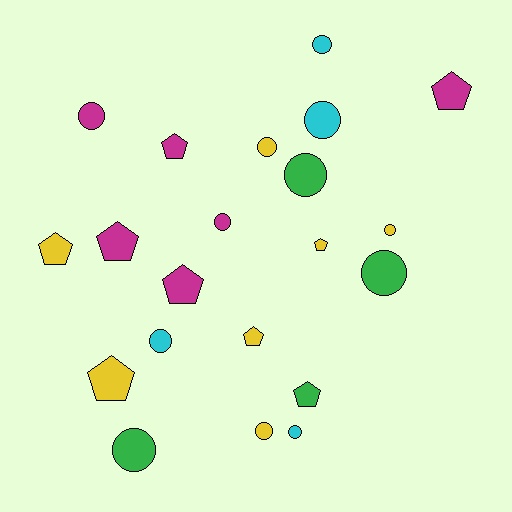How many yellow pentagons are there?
There are 4 yellow pentagons.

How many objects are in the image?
There are 21 objects.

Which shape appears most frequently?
Circle, with 12 objects.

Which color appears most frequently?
Yellow, with 7 objects.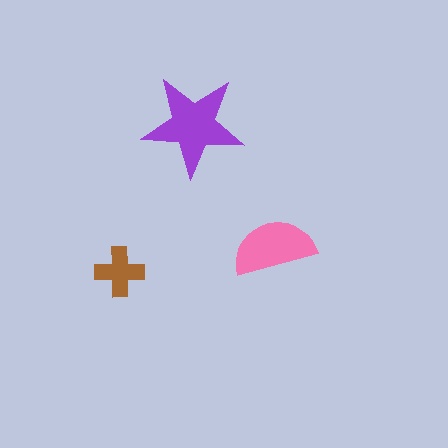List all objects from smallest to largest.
The brown cross, the pink semicircle, the purple star.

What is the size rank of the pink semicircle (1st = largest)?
2nd.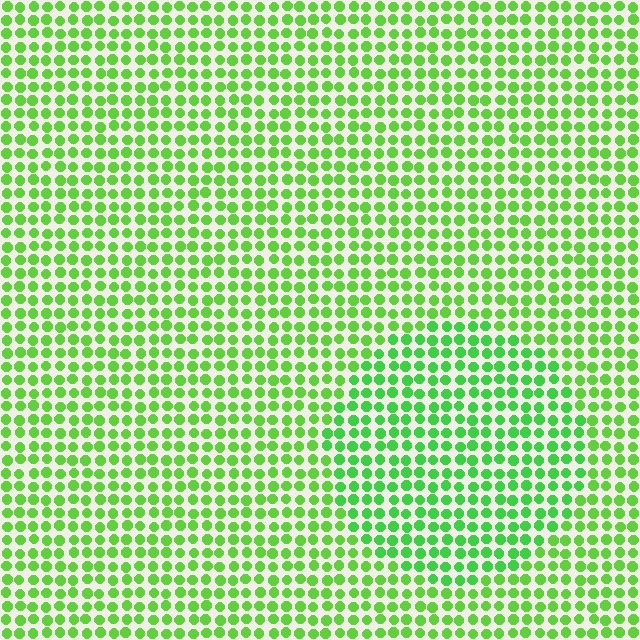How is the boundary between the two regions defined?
The boundary is defined purely by a slight shift in hue (about 18 degrees). Spacing, size, and orientation are identical on both sides.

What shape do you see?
I see a circle.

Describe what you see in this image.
The image is filled with small lime elements in a uniform arrangement. A circle-shaped region is visible where the elements are tinted to a slightly different hue, forming a subtle color boundary.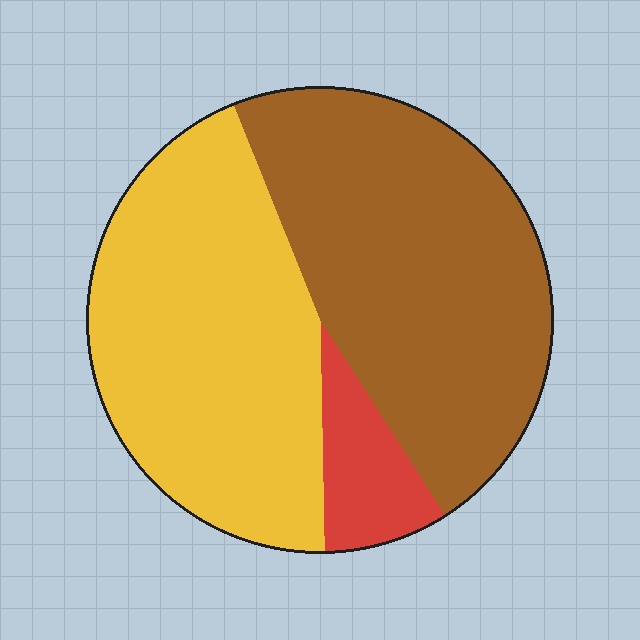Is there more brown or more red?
Brown.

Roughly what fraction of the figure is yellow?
Yellow covers 44% of the figure.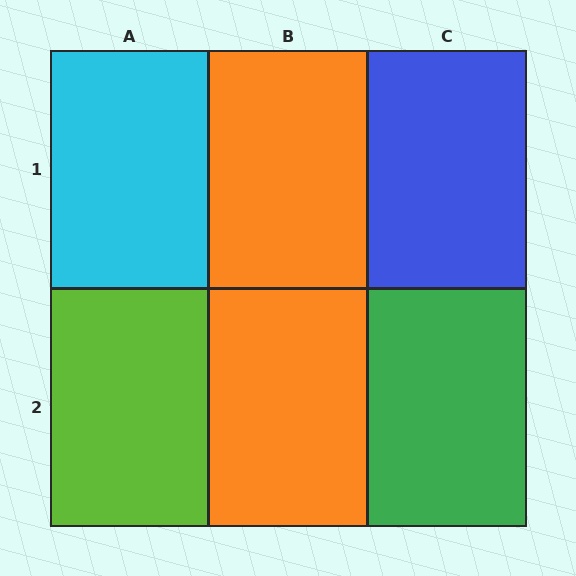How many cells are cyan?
1 cell is cyan.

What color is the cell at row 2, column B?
Orange.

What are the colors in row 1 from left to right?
Cyan, orange, blue.